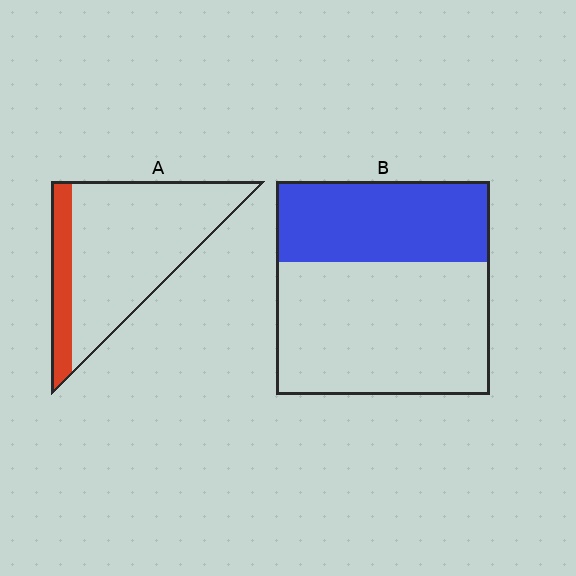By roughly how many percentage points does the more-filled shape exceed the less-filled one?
By roughly 20 percentage points (B over A).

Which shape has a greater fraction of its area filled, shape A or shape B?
Shape B.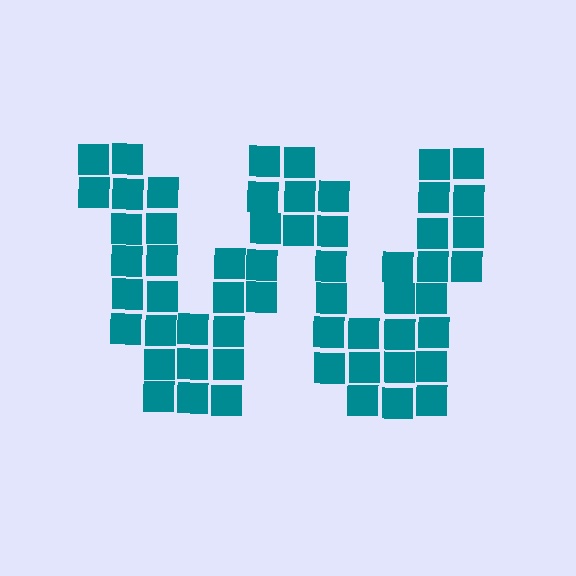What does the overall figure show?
The overall figure shows the letter W.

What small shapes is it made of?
It is made of small squares.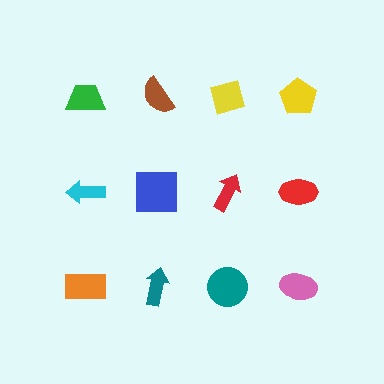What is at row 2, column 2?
A blue square.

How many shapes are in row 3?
4 shapes.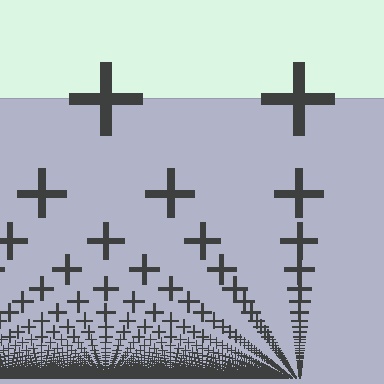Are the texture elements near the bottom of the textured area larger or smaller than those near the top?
Smaller. The gradient is inverted — elements near the bottom are smaller and denser.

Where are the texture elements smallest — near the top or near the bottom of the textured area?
Near the bottom.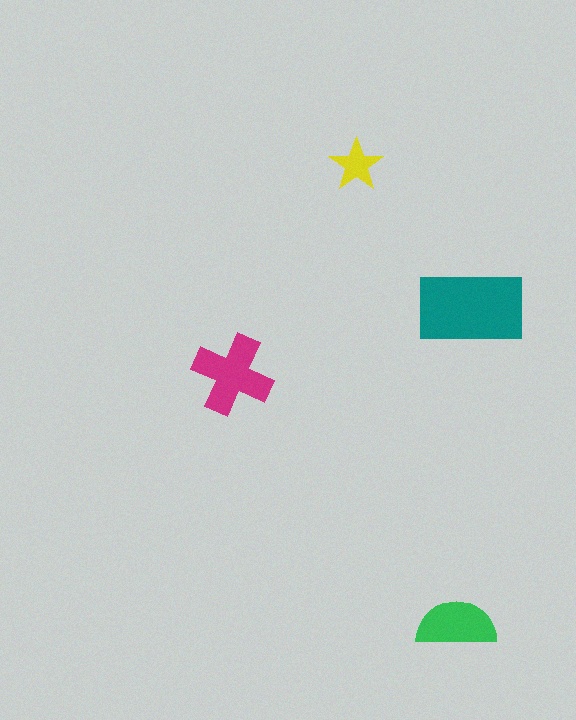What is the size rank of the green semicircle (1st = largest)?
3rd.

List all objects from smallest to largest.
The yellow star, the green semicircle, the magenta cross, the teal rectangle.